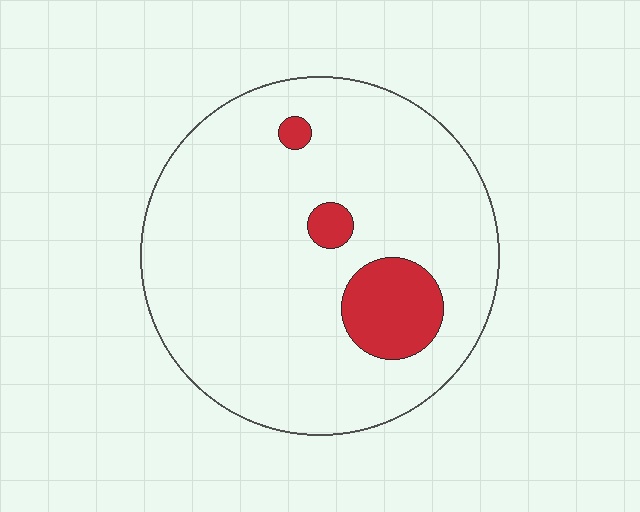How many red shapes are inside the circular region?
3.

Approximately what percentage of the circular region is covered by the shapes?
Approximately 10%.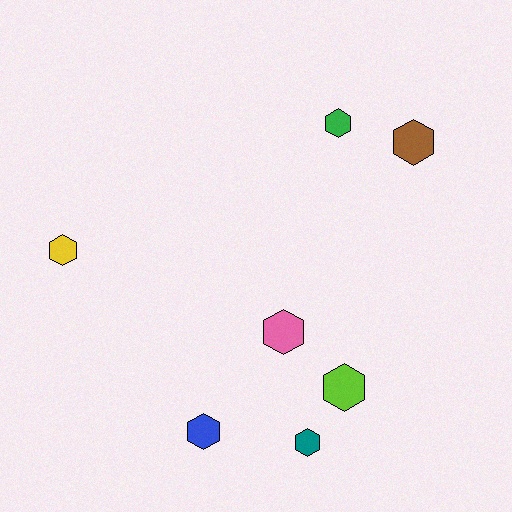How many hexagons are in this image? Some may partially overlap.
There are 7 hexagons.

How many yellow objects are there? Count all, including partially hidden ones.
There is 1 yellow object.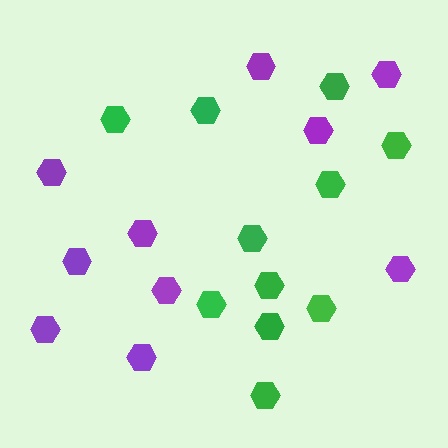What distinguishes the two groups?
There are 2 groups: one group of purple hexagons (10) and one group of green hexagons (11).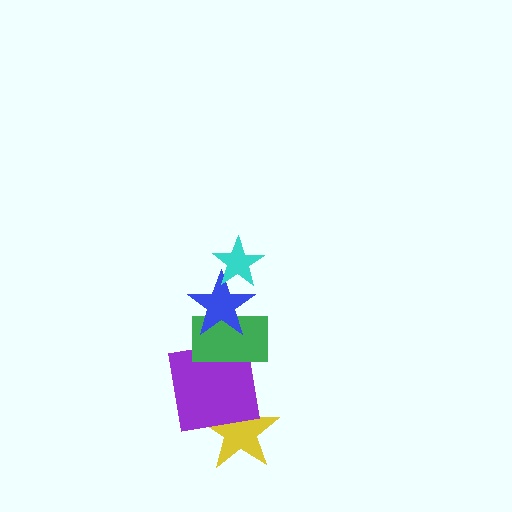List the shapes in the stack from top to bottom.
From top to bottom: the cyan star, the blue star, the green rectangle, the purple square, the yellow star.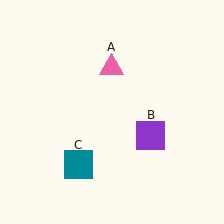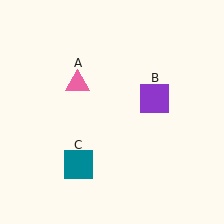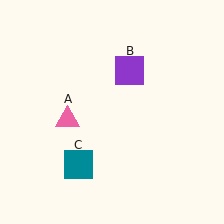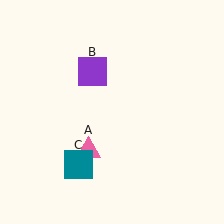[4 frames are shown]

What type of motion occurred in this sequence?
The pink triangle (object A), purple square (object B) rotated counterclockwise around the center of the scene.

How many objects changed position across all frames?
2 objects changed position: pink triangle (object A), purple square (object B).